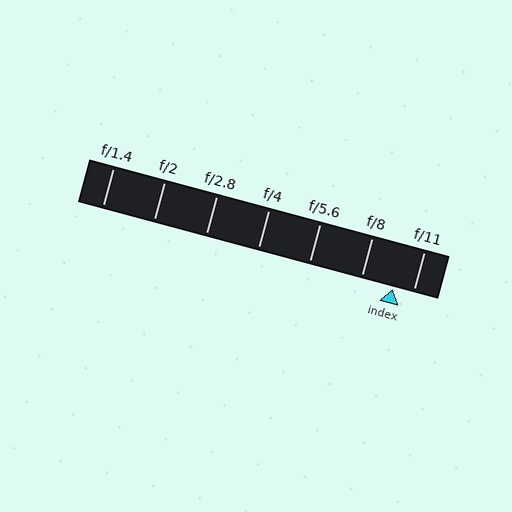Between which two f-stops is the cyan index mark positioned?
The index mark is between f/8 and f/11.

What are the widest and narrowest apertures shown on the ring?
The widest aperture shown is f/1.4 and the narrowest is f/11.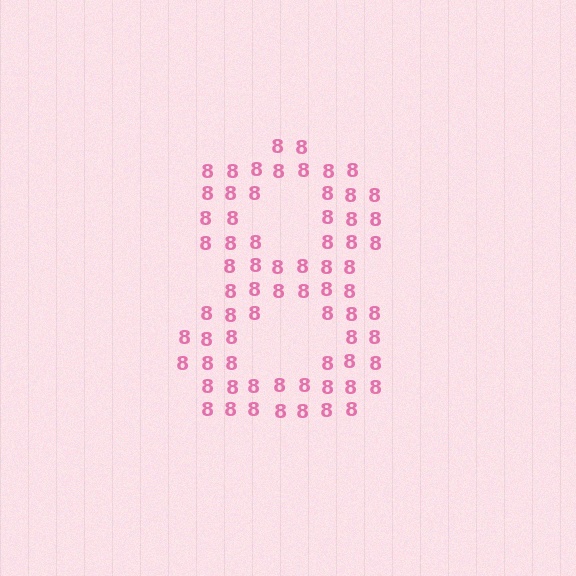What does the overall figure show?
The overall figure shows the digit 8.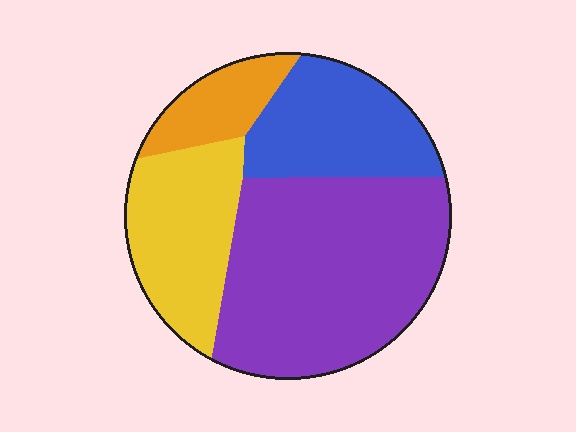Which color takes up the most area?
Purple, at roughly 45%.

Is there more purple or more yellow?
Purple.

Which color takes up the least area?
Orange, at roughly 10%.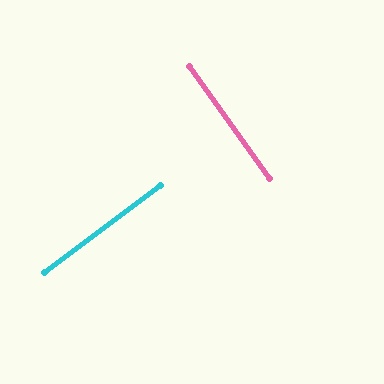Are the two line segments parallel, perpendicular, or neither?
Perpendicular — they meet at approximately 89°.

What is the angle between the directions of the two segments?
Approximately 89 degrees.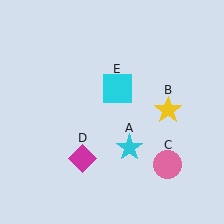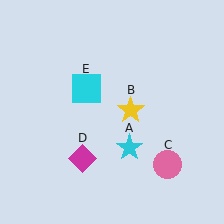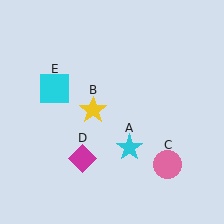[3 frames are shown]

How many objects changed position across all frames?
2 objects changed position: yellow star (object B), cyan square (object E).